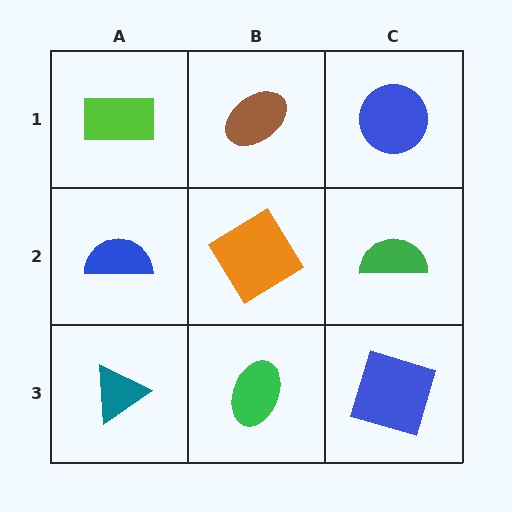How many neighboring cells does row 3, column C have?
2.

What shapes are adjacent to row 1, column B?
An orange diamond (row 2, column B), a lime rectangle (row 1, column A), a blue circle (row 1, column C).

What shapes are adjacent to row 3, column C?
A green semicircle (row 2, column C), a green ellipse (row 3, column B).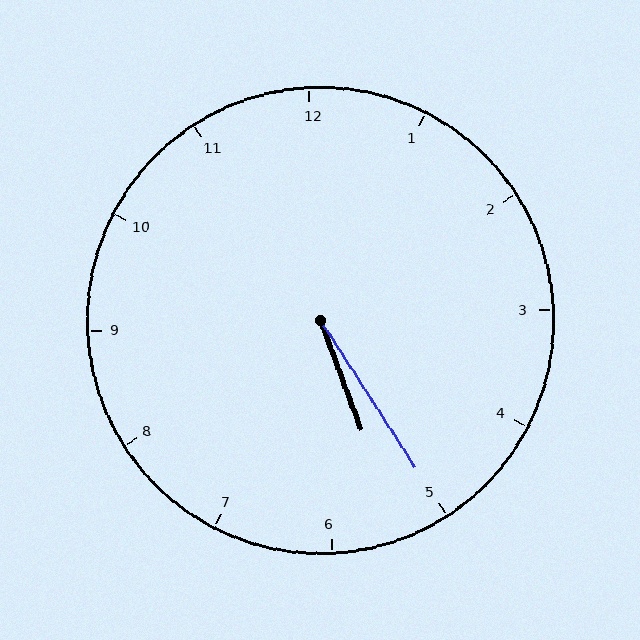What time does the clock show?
5:25.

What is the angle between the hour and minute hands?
Approximately 12 degrees.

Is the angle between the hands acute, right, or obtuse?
It is acute.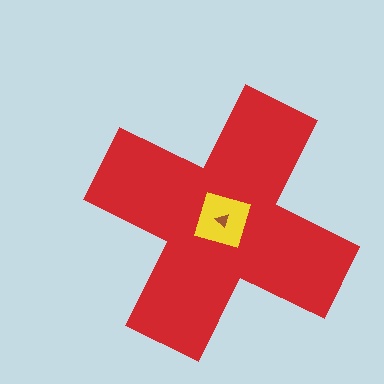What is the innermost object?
The brown triangle.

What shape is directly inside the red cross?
The yellow diamond.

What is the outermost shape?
The red cross.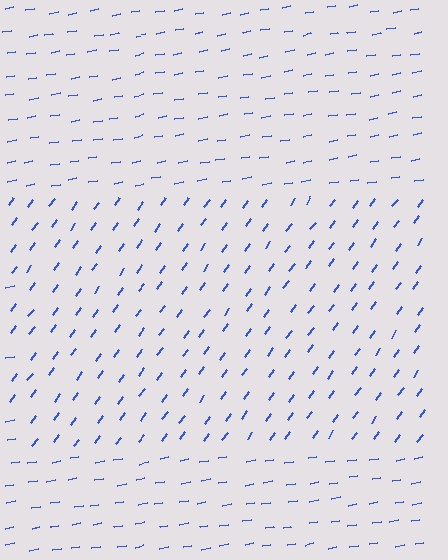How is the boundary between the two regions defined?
The boundary is defined purely by a change in line orientation (approximately 45 degrees difference). All lines are the same color and thickness.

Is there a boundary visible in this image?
Yes, there is a texture boundary formed by a change in line orientation.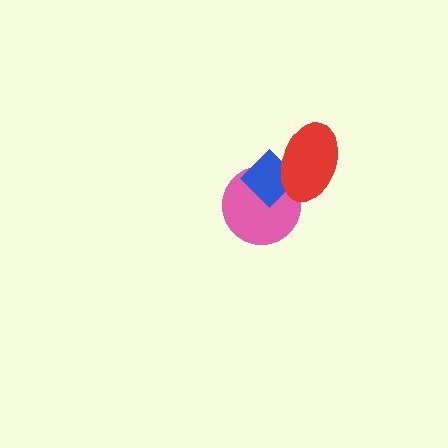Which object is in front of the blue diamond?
The red ellipse is in front of the blue diamond.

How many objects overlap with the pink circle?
2 objects overlap with the pink circle.